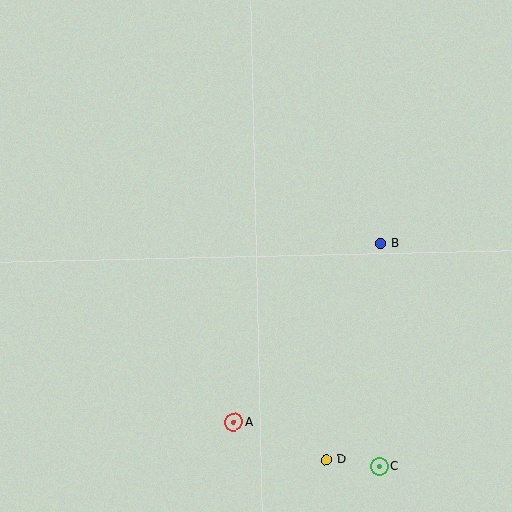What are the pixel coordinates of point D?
Point D is at (326, 460).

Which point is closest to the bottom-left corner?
Point A is closest to the bottom-left corner.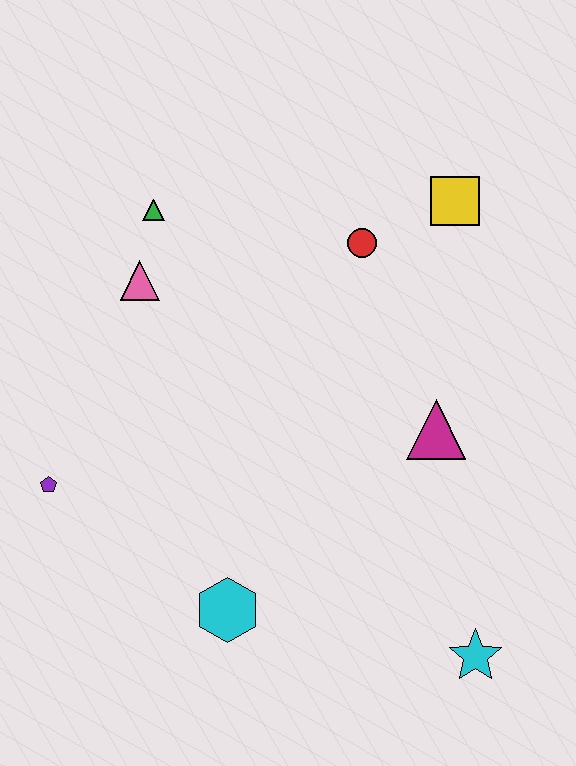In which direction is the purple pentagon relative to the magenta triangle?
The purple pentagon is to the left of the magenta triangle.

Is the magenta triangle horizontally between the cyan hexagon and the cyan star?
Yes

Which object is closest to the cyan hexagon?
The purple pentagon is closest to the cyan hexagon.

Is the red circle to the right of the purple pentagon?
Yes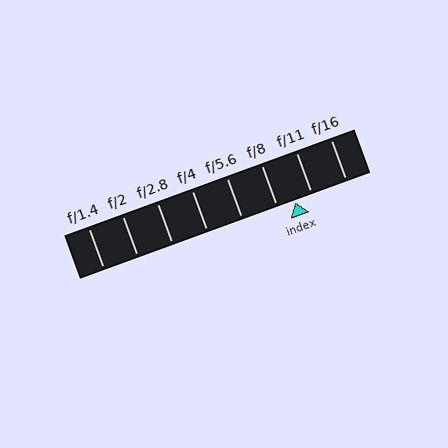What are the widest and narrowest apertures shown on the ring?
The widest aperture shown is f/1.4 and the narrowest is f/16.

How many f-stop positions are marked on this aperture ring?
There are 8 f-stop positions marked.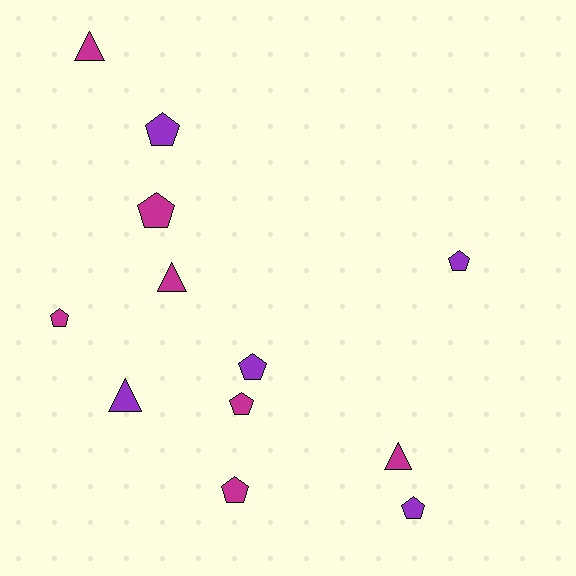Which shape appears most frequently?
Pentagon, with 8 objects.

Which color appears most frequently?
Magenta, with 7 objects.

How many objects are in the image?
There are 12 objects.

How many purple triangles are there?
There is 1 purple triangle.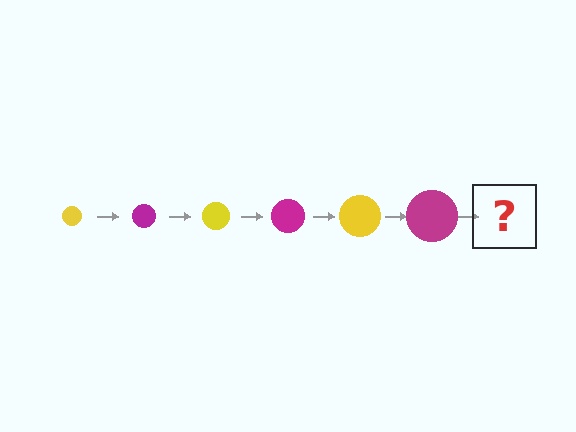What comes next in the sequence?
The next element should be a yellow circle, larger than the previous one.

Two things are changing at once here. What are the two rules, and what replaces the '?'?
The two rules are that the circle grows larger each step and the color cycles through yellow and magenta. The '?' should be a yellow circle, larger than the previous one.